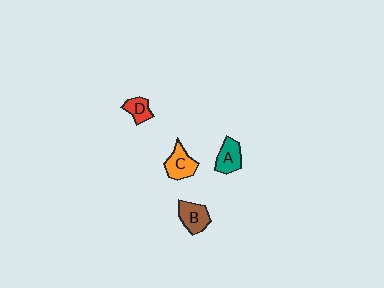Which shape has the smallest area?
Shape D (red).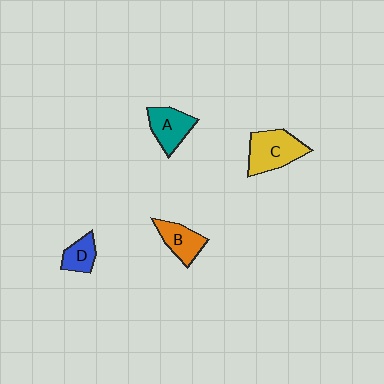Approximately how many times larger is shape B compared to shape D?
Approximately 1.3 times.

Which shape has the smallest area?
Shape D (blue).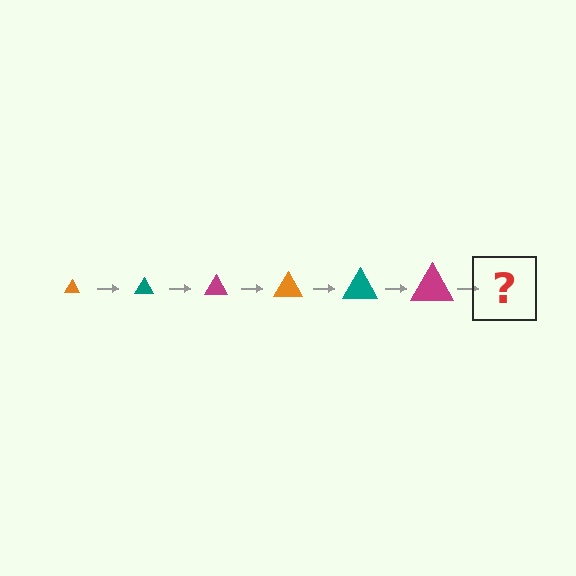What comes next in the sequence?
The next element should be an orange triangle, larger than the previous one.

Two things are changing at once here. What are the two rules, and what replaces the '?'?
The two rules are that the triangle grows larger each step and the color cycles through orange, teal, and magenta. The '?' should be an orange triangle, larger than the previous one.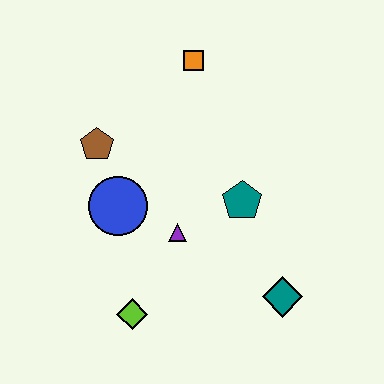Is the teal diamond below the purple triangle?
Yes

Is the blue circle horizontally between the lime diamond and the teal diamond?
No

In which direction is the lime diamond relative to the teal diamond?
The lime diamond is to the left of the teal diamond.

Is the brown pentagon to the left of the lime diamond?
Yes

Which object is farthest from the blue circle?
The teal diamond is farthest from the blue circle.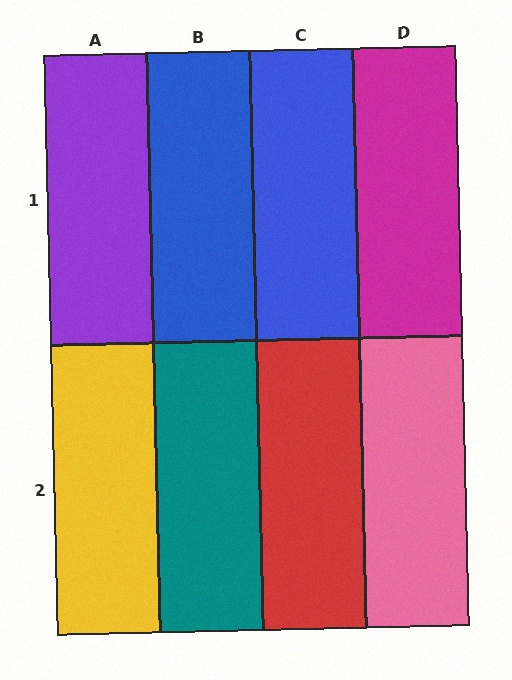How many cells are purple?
1 cell is purple.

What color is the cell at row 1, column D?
Magenta.